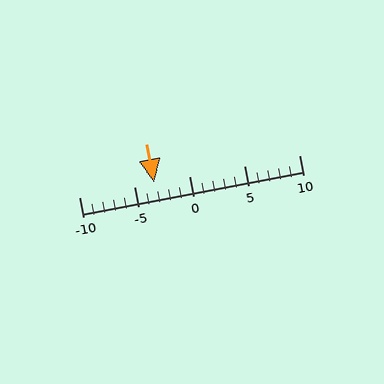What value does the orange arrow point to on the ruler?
The orange arrow points to approximately -3.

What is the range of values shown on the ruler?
The ruler shows values from -10 to 10.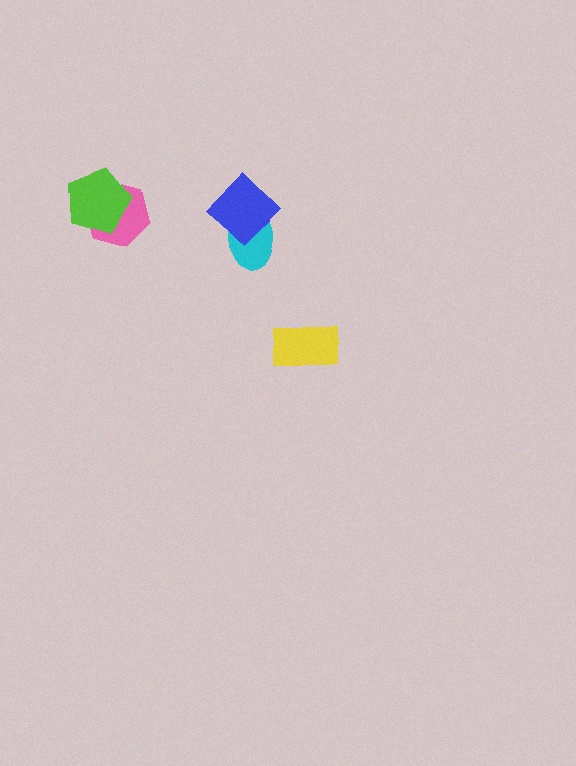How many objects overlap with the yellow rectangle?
0 objects overlap with the yellow rectangle.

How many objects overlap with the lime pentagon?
1 object overlaps with the lime pentagon.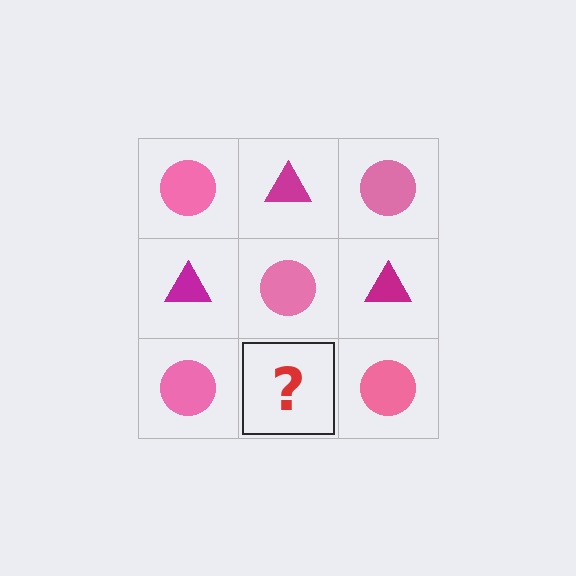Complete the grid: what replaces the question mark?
The question mark should be replaced with a magenta triangle.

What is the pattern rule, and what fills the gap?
The rule is that it alternates pink circle and magenta triangle in a checkerboard pattern. The gap should be filled with a magenta triangle.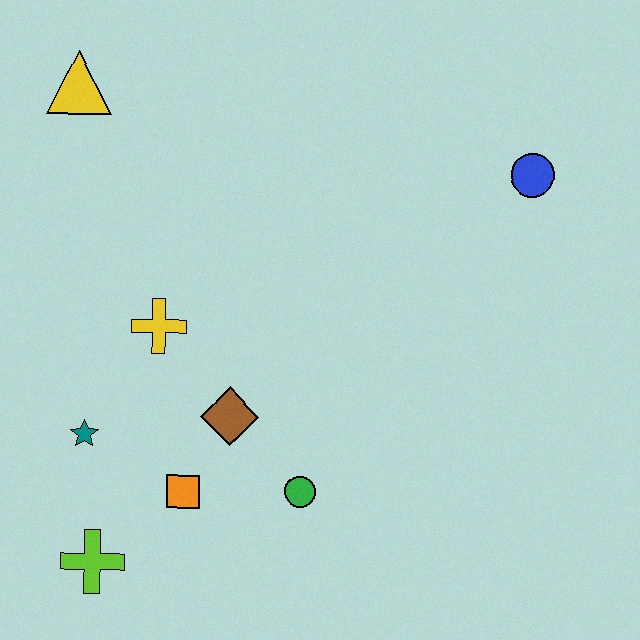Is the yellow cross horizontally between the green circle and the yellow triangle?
Yes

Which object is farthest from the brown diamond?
The blue circle is farthest from the brown diamond.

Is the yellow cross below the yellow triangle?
Yes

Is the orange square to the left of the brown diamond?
Yes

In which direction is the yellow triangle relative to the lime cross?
The yellow triangle is above the lime cross.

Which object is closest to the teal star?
The orange square is closest to the teal star.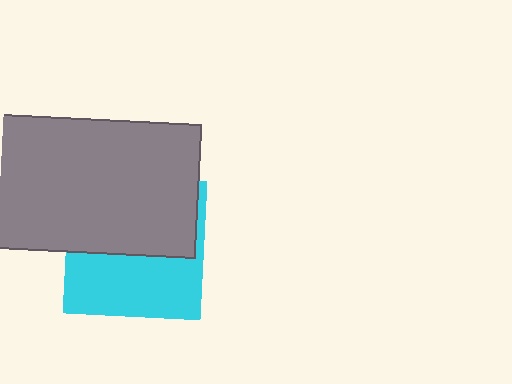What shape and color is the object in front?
The object in front is a gray rectangle.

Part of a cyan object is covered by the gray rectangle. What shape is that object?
It is a square.